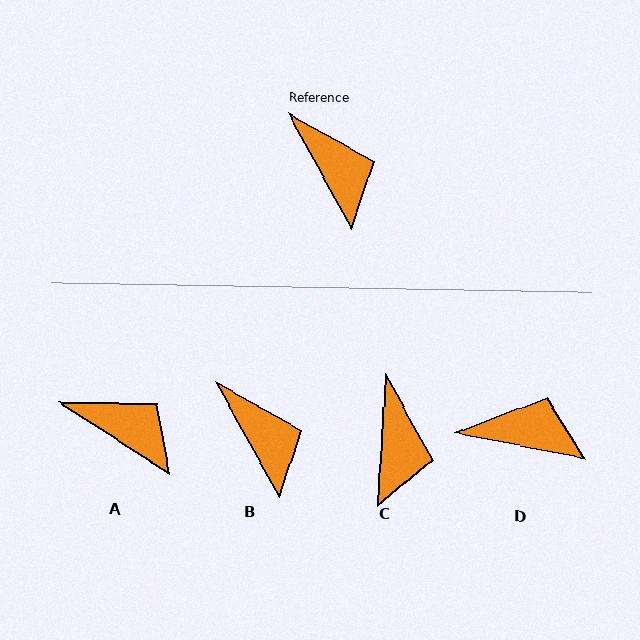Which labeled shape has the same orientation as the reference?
B.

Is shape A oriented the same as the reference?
No, it is off by about 28 degrees.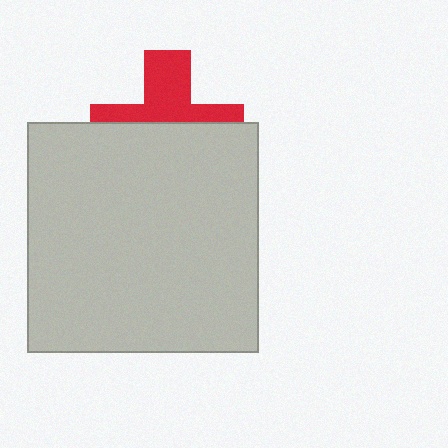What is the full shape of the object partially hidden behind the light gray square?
The partially hidden object is a red cross.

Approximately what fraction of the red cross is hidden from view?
Roughly 57% of the red cross is hidden behind the light gray square.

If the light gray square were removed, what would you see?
You would see the complete red cross.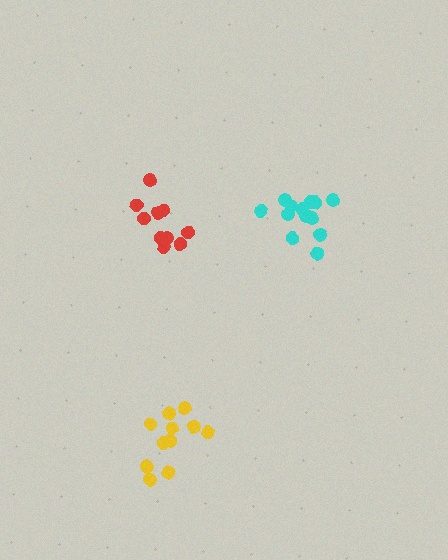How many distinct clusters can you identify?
There are 3 distinct clusters.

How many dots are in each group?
Group 1: 10 dots, Group 2: 13 dots, Group 3: 11 dots (34 total).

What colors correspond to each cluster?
The clusters are colored: red, cyan, yellow.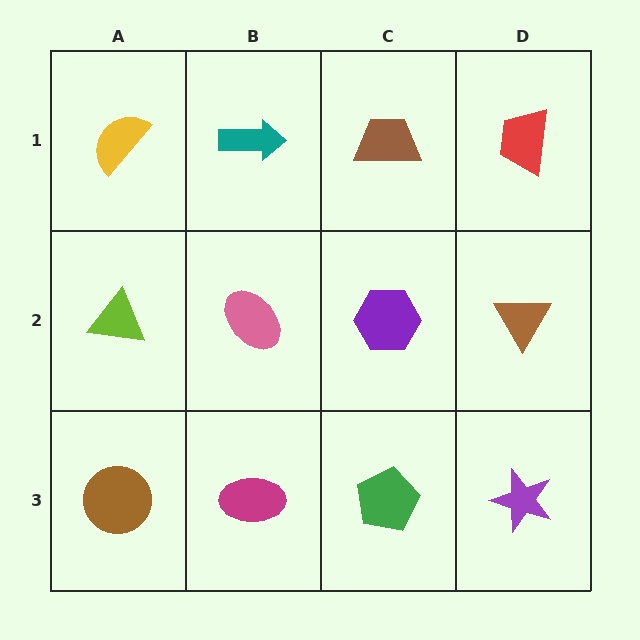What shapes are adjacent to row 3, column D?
A brown triangle (row 2, column D), a green pentagon (row 3, column C).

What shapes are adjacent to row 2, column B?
A teal arrow (row 1, column B), a magenta ellipse (row 3, column B), a lime triangle (row 2, column A), a purple hexagon (row 2, column C).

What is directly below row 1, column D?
A brown triangle.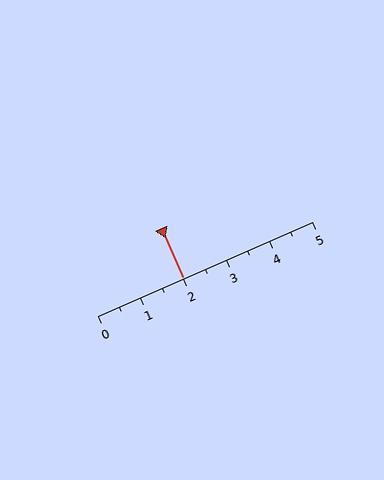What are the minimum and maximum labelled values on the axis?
The axis runs from 0 to 5.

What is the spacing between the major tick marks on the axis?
The major ticks are spaced 1 apart.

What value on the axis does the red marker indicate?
The marker indicates approximately 2.